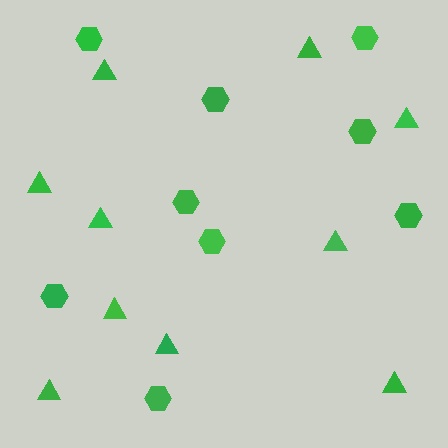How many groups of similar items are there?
There are 2 groups: one group of triangles (10) and one group of hexagons (9).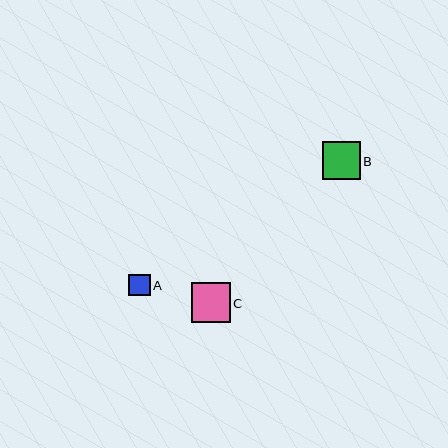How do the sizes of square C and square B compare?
Square C and square B are approximately the same size.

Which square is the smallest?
Square A is the smallest with a size of approximately 22 pixels.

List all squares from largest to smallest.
From largest to smallest: C, B, A.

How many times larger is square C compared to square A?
Square C is approximately 1.8 times the size of square A.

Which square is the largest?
Square C is the largest with a size of approximately 39 pixels.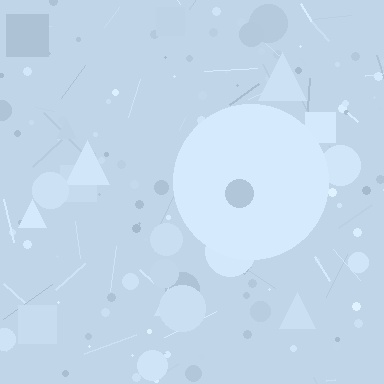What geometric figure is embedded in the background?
A circle is embedded in the background.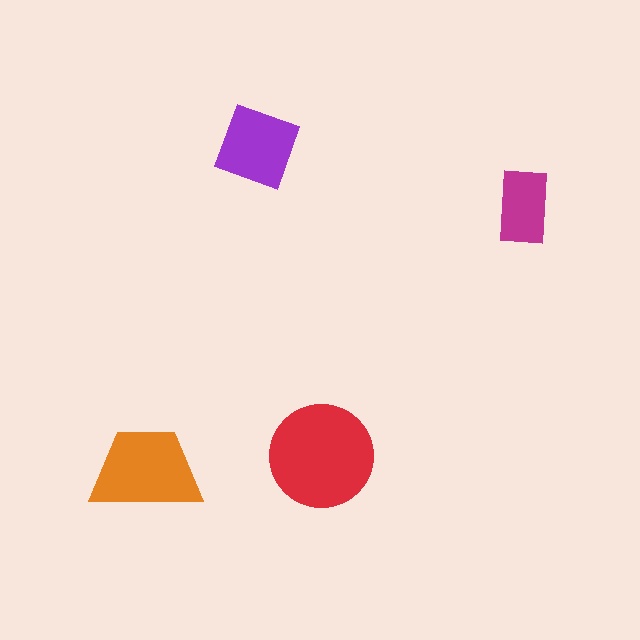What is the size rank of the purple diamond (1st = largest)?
3rd.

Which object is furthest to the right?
The magenta rectangle is rightmost.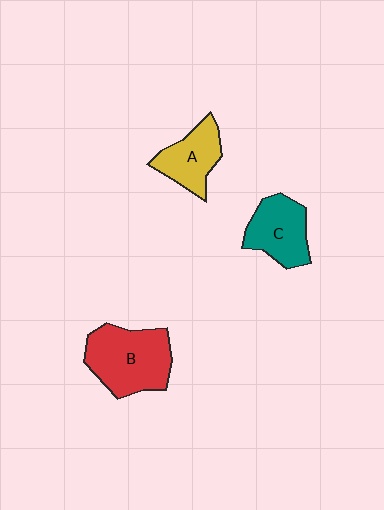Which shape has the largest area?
Shape B (red).